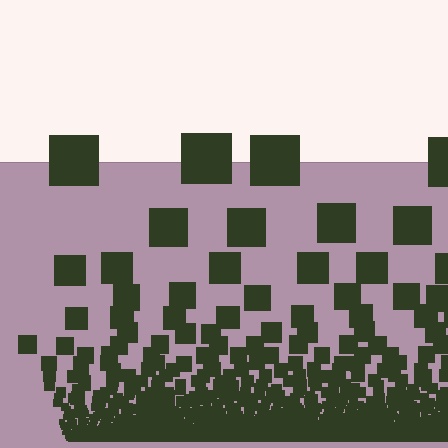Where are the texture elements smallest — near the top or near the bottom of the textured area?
Near the bottom.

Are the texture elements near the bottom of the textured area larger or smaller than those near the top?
Smaller. The gradient is inverted — elements near the bottom are smaller and denser.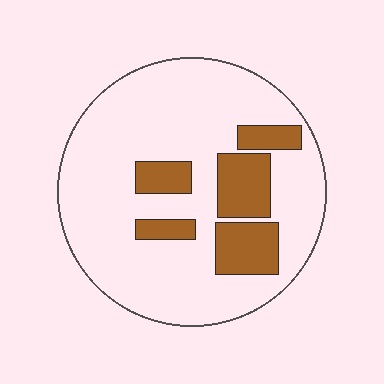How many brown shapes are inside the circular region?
5.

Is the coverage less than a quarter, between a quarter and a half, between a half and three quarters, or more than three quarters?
Less than a quarter.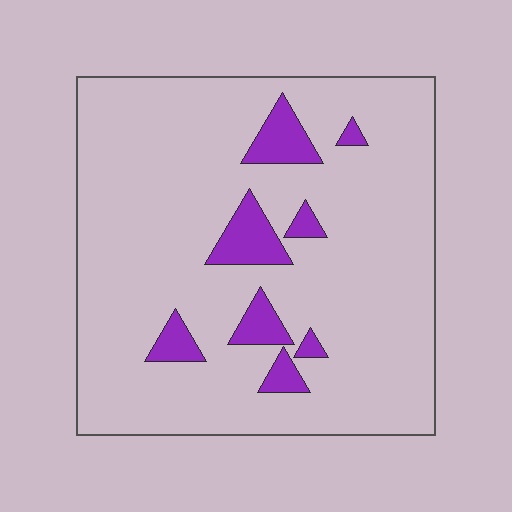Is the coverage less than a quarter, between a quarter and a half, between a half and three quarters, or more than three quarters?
Less than a quarter.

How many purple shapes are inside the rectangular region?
8.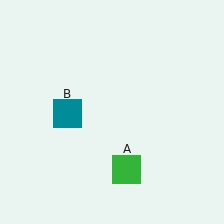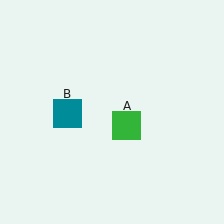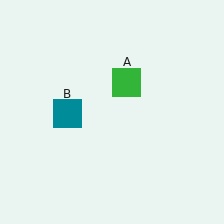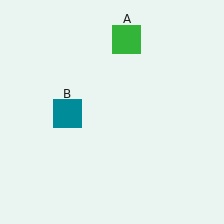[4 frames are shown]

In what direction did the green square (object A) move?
The green square (object A) moved up.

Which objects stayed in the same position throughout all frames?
Teal square (object B) remained stationary.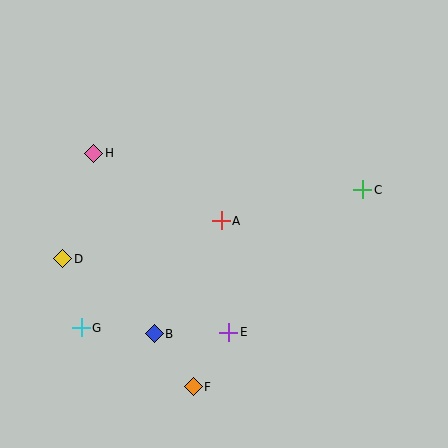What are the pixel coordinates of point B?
Point B is at (154, 334).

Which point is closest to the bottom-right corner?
Point E is closest to the bottom-right corner.